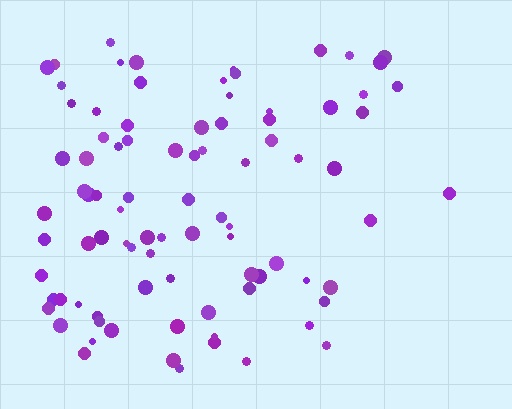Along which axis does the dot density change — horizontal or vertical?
Horizontal.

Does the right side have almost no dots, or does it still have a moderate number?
Still a moderate number, just noticeably fewer than the left.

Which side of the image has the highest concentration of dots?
The left.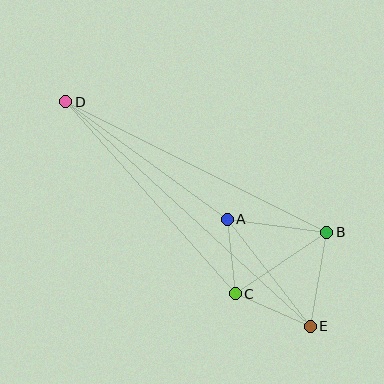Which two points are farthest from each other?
Points D and E are farthest from each other.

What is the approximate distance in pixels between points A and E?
The distance between A and E is approximately 135 pixels.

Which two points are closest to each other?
Points A and C are closest to each other.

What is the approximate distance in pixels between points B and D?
The distance between B and D is approximately 292 pixels.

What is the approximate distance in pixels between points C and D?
The distance between C and D is approximately 257 pixels.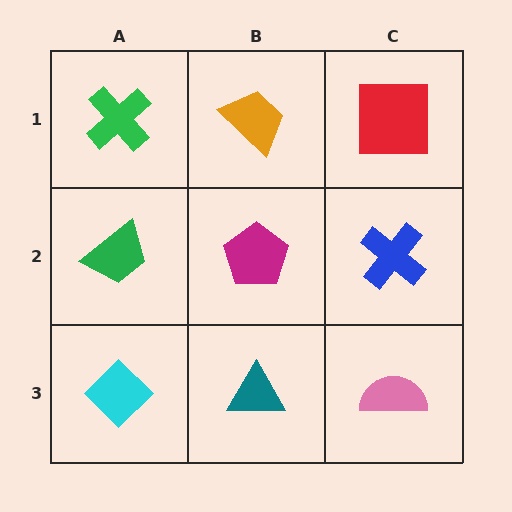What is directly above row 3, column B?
A magenta pentagon.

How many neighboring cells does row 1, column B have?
3.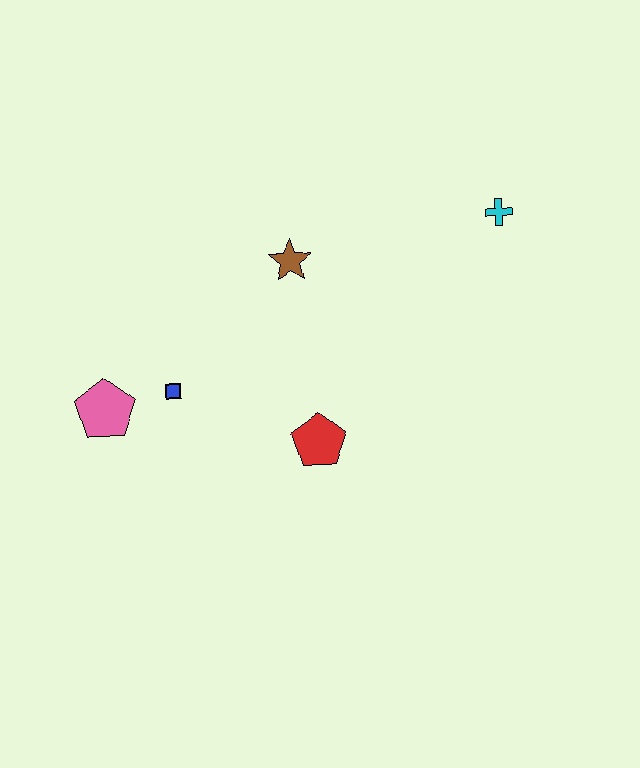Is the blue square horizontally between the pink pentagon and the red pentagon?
Yes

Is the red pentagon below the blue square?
Yes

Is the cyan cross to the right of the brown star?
Yes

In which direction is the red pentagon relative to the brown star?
The red pentagon is below the brown star.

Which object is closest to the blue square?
The pink pentagon is closest to the blue square.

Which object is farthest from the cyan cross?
The pink pentagon is farthest from the cyan cross.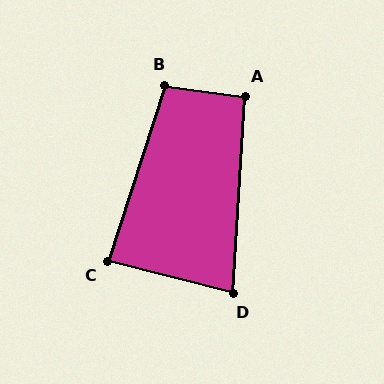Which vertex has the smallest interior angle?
D, at approximately 80 degrees.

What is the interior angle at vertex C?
Approximately 86 degrees (approximately right).